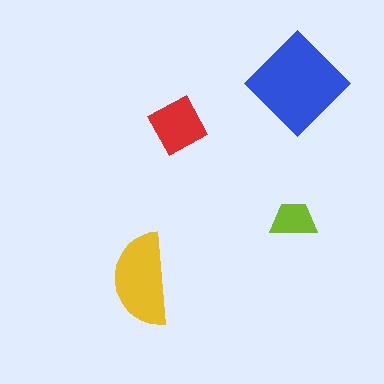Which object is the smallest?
The lime trapezoid.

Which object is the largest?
The blue diamond.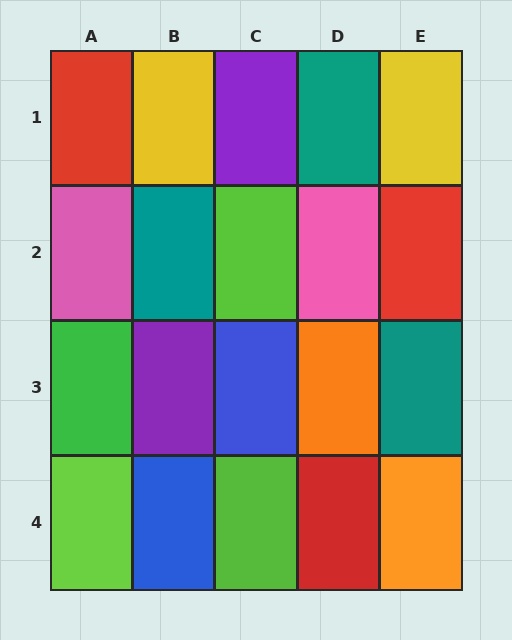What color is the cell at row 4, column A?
Lime.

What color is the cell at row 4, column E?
Orange.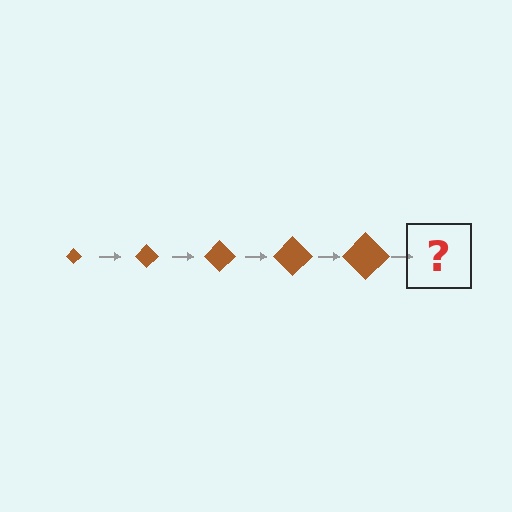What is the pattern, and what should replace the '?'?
The pattern is that the diamond gets progressively larger each step. The '?' should be a brown diamond, larger than the previous one.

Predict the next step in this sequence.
The next step is a brown diamond, larger than the previous one.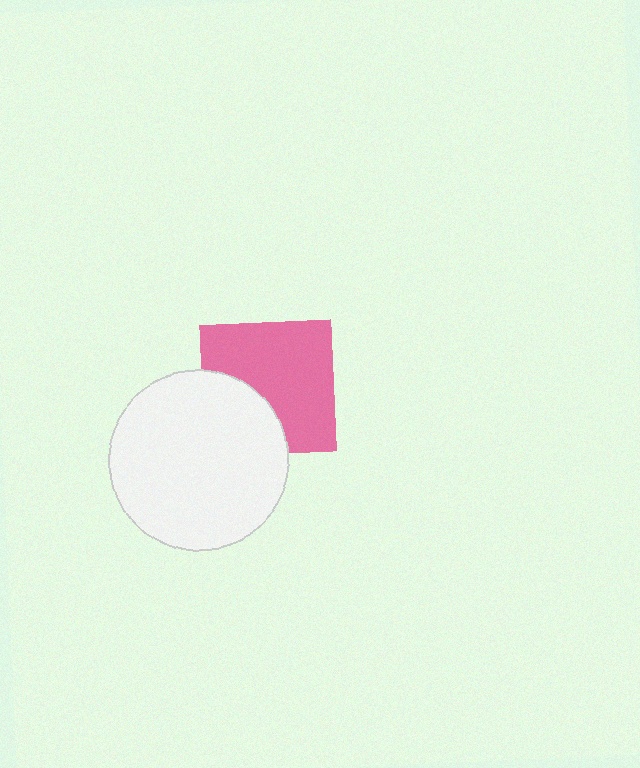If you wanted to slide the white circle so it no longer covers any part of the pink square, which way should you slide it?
Slide it toward the lower-left — that is the most direct way to separate the two shapes.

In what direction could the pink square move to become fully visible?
The pink square could move toward the upper-right. That would shift it out from behind the white circle entirely.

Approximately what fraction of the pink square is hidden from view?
Roughly 32% of the pink square is hidden behind the white circle.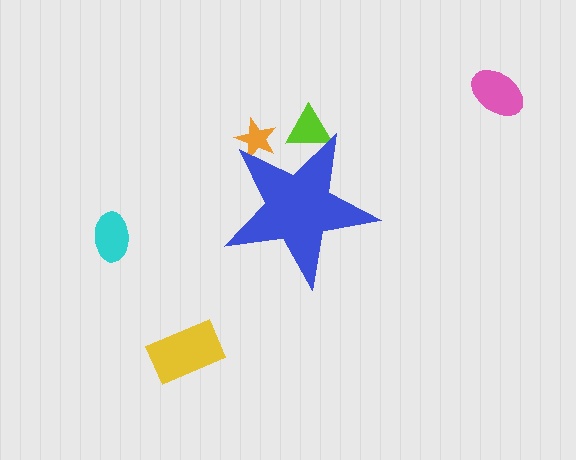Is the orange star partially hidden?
Yes, the orange star is partially hidden behind the blue star.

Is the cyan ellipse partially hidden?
No, the cyan ellipse is fully visible.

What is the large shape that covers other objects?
A blue star.